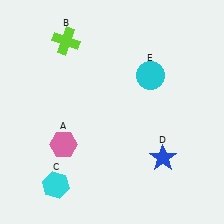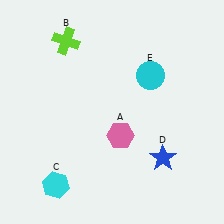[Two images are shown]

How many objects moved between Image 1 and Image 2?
1 object moved between the two images.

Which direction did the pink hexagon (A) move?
The pink hexagon (A) moved right.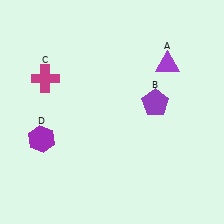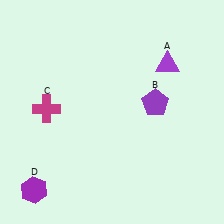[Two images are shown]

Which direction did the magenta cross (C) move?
The magenta cross (C) moved down.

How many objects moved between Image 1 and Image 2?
2 objects moved between the two images.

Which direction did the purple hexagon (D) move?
The purple hexagon (D) moved down.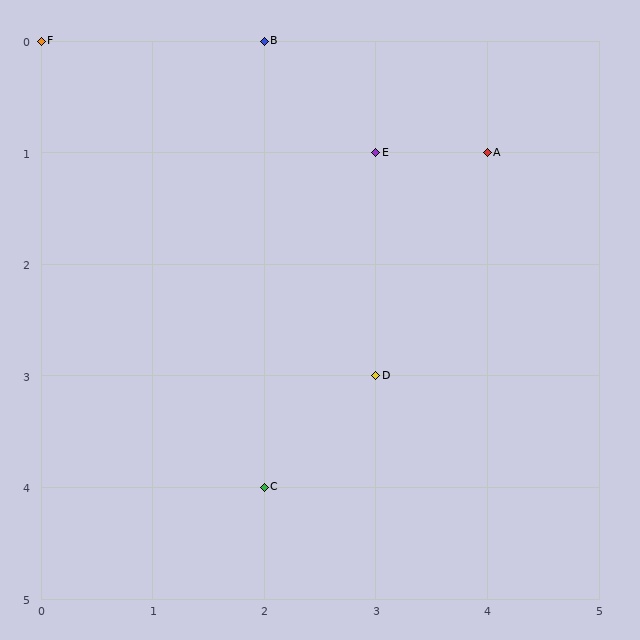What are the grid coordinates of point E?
Point E is at grid coordinates (3, 1).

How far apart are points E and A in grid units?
Points E and A are 1 column apart.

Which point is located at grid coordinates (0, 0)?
Point F is at (0, 0).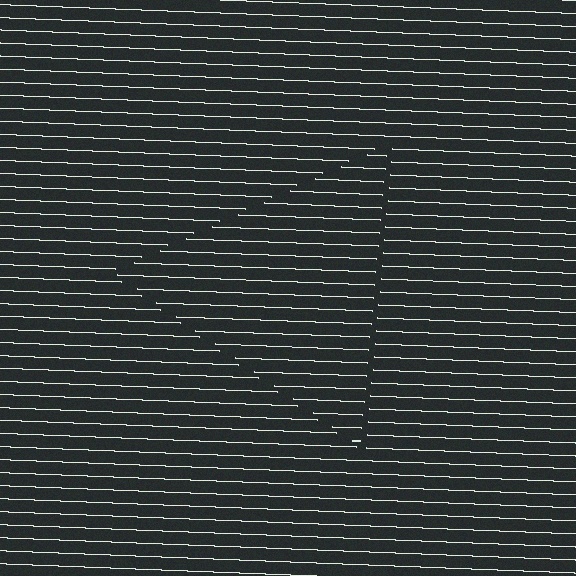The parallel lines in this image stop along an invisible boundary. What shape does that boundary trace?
An illusory triangle. The interior of the shape contains the same grating, shifted by half a period — the contour is defined by the phase discontinuity where line-ends from the inner and outer gratings abut.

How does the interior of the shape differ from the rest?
The interior of the shape contains the same grating, shifted by half a period — the contour is defined by the phase discontinuity where line-ends from the inner and outer gratings abut.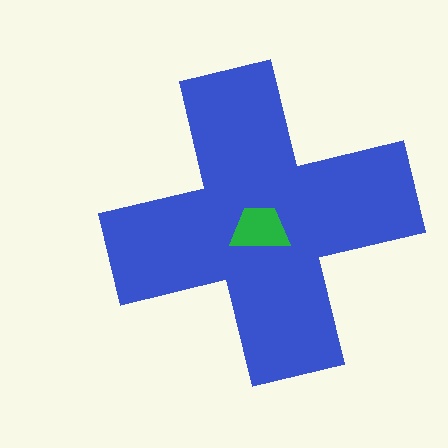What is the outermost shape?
The blue cross.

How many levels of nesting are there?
2.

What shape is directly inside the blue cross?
The green trapezoid.